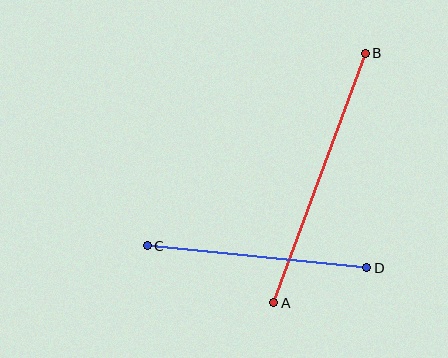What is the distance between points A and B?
The distance is approximately 266 pixels.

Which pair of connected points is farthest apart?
Points A and B are farthest apart.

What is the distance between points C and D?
The distance is approximately 221 pixels.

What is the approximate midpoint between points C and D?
The midpoint is at approximately (257, 257) pixels.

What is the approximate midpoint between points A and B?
The midpoint is at approximately (319, 178) pixels.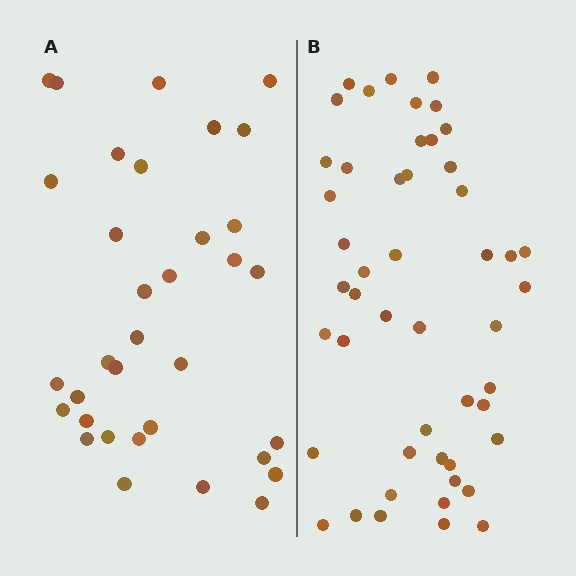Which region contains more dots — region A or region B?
Region B (the right region) has more dots.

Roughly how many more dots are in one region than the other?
Region B has approximately 15 more dots than region A.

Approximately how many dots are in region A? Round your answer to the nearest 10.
About 30 dots. (The exact count is 34, which rounds to 30.)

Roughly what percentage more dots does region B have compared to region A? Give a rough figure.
About 45% more.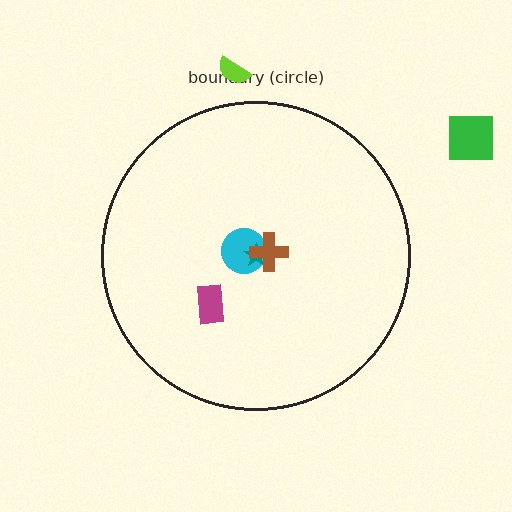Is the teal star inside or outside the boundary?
Inside.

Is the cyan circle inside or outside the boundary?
Inside.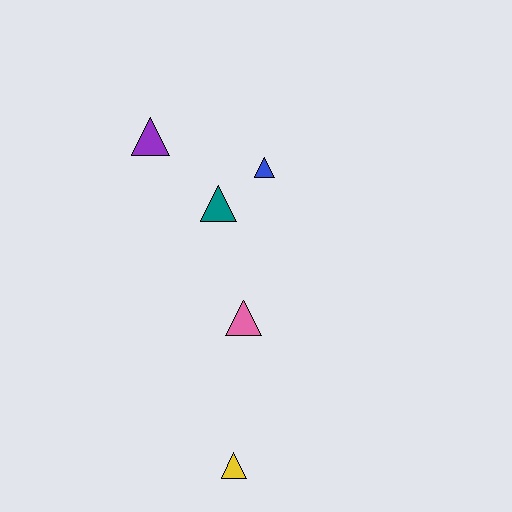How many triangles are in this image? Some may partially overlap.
There are 5 triangles.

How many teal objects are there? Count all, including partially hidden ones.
There is 1 teal object.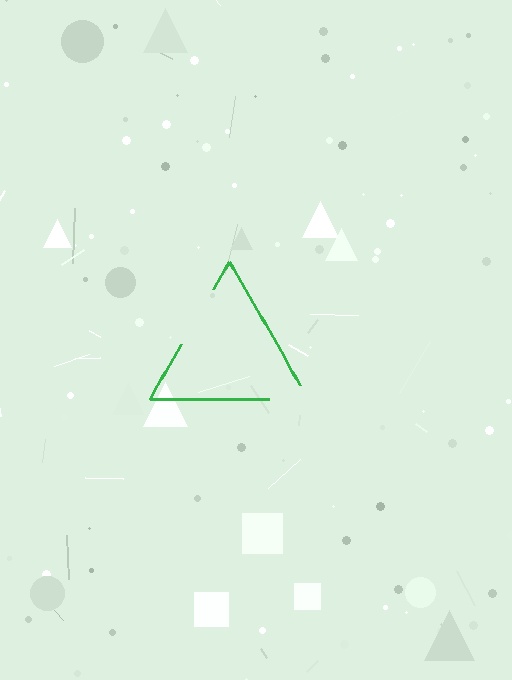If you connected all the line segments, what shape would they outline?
They would outline a triangle.